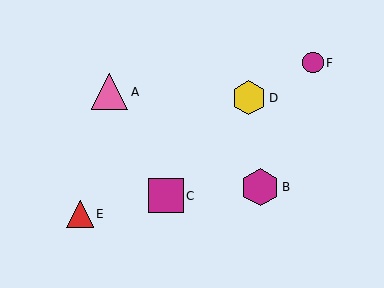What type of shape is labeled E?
Shape E is a red triangle.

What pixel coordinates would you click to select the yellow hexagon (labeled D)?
Click at (249, 98) to select the yellow hexagon D.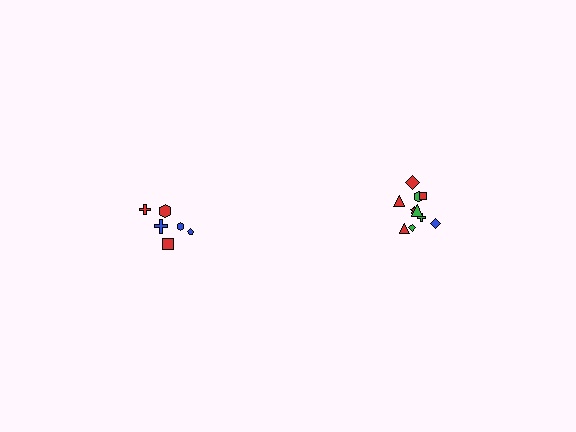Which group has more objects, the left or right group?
The right group.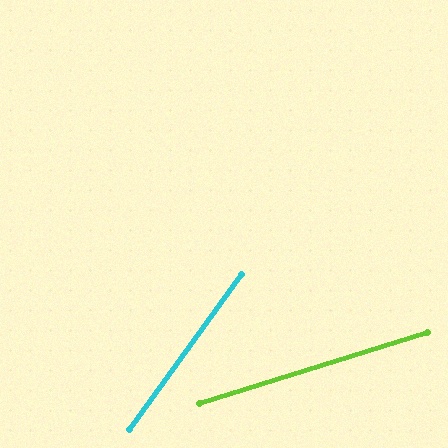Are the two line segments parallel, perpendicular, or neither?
Neither parallel nor perpendicular — they differ by about 37°.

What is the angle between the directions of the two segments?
Approximately 37 degrees.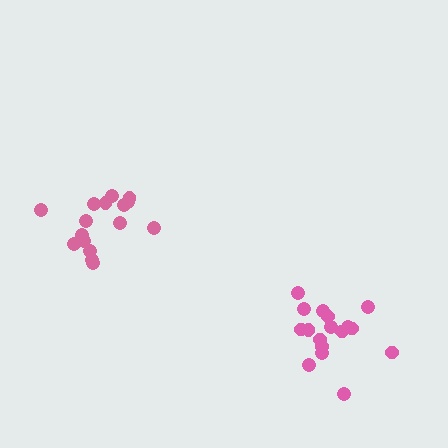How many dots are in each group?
Group 1: 16 dots, Group 2: 17 dots (33 total).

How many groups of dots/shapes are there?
There are 2 groups.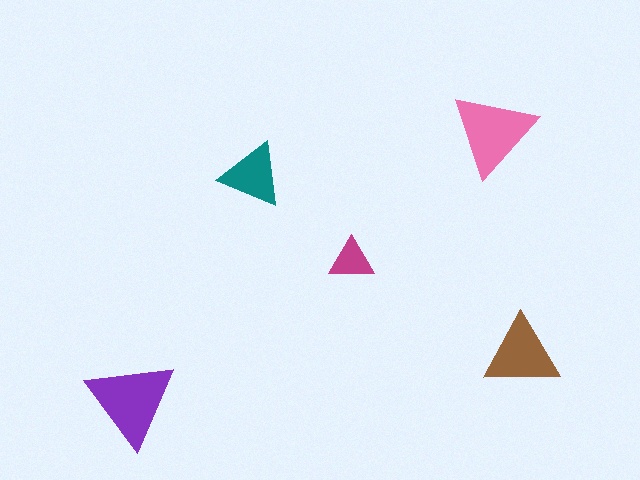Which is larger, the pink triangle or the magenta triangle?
The pink one.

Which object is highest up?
The pink triangle is topmost.